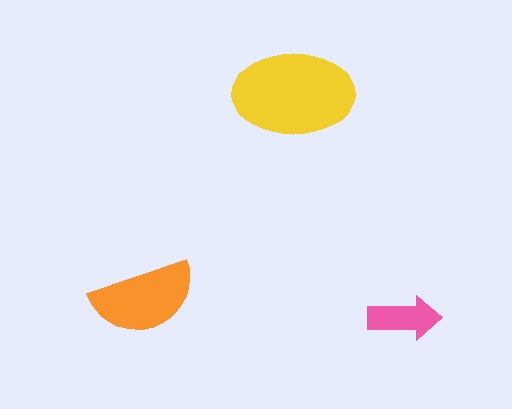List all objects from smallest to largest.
The pink arrow, the orange semicircle, the yellow ellipse.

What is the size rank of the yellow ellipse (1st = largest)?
1st.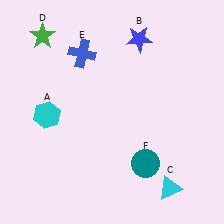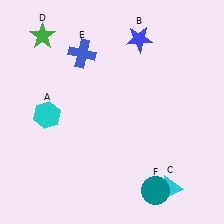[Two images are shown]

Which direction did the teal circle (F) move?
The teal circle (F) moved down.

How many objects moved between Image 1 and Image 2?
1 object moved between the two images.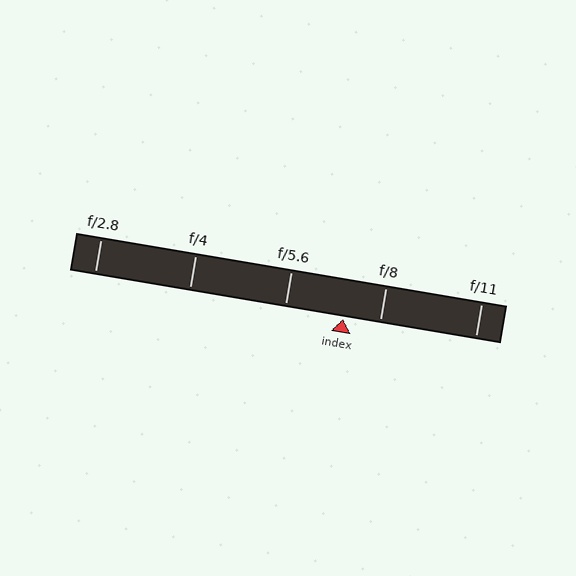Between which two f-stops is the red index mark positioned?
The index mark is between f/5.6 and f/8.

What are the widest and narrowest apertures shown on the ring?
The widest aperture shown is f/2.8 and the narrowest is f/11.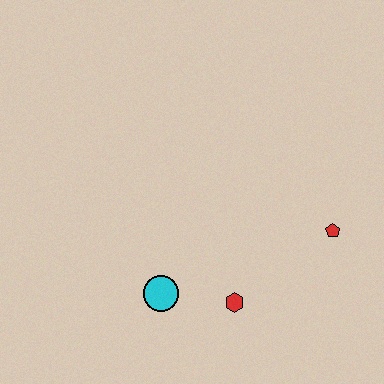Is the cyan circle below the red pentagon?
Yes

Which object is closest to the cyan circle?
The red hexagon is closest to the cyan circle.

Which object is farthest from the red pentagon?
The cyan circle is farthest from the red pentagon.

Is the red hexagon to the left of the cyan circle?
No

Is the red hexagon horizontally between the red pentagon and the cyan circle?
Yes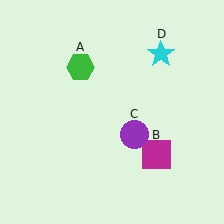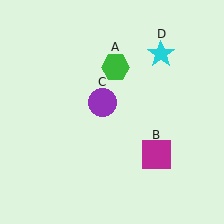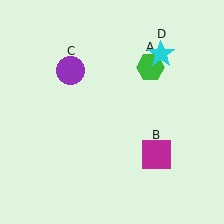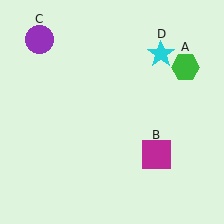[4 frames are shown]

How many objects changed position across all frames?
2 objects changed position: green hexagon (object A), purple circle (object C).